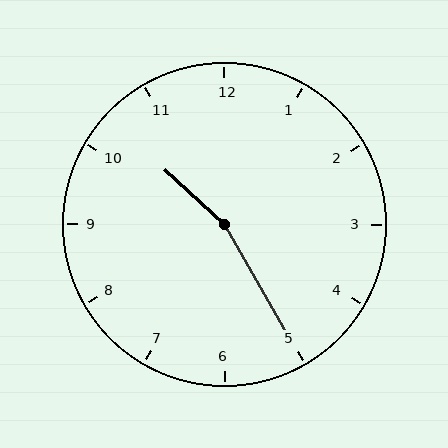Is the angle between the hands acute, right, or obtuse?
It is obtuse.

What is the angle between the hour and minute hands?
Approximately 162 degrees.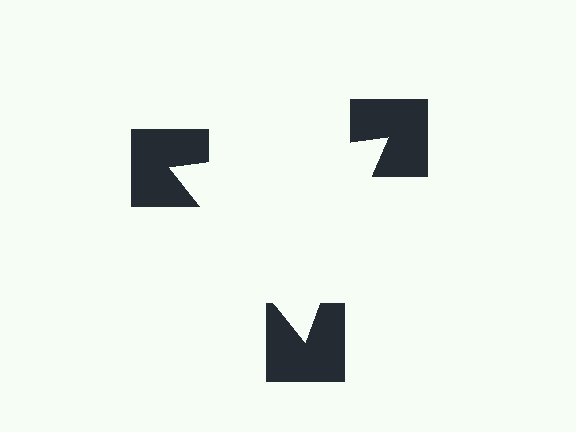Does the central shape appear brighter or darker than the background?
It typically appears slightly brighter than the background, even though no actual brightness change is drawn.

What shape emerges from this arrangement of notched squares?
An illusory triangle — its edges are inferred from the aligned wedge cuts in the notched squares, not physically drawn.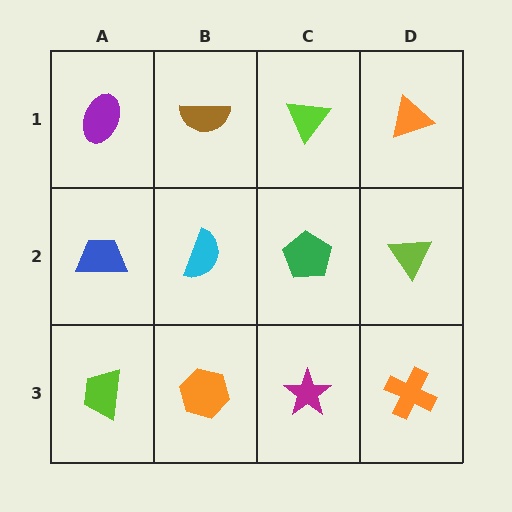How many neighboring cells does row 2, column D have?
3.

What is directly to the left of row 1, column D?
A lime triangle.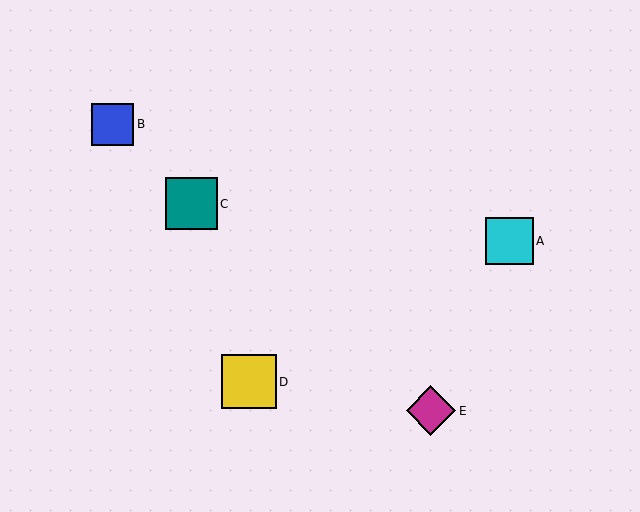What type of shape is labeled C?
Shape C is a teal square.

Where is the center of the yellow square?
The center of the yellow square is at (249, 382).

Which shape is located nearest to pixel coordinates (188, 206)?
The teal square (labeled C) at (191, 204) is nearest to that location.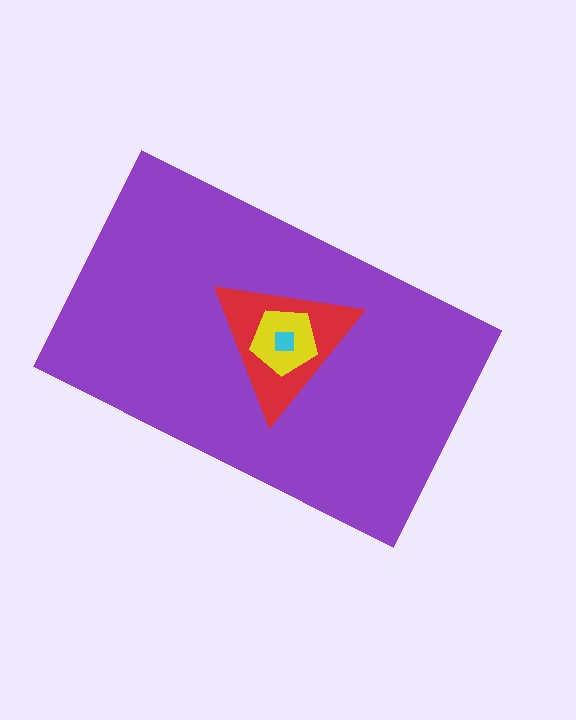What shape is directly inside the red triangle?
The yellow pentagon.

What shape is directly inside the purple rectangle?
The red triangle.